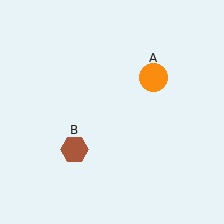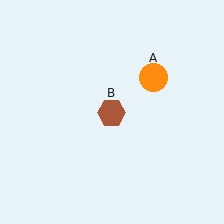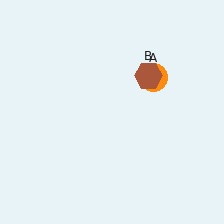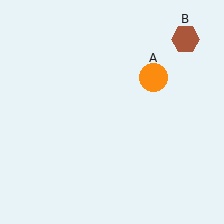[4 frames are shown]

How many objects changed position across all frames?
1 object changed position: brown hexagon (object B).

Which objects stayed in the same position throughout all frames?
Orange circle (object A) remained stationary.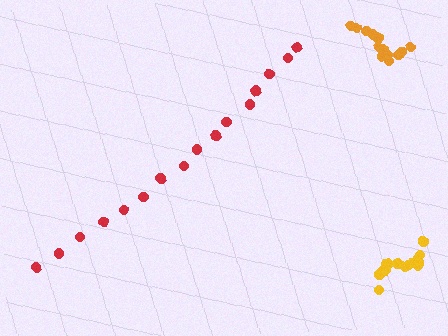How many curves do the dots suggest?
There are 3 distinct paths.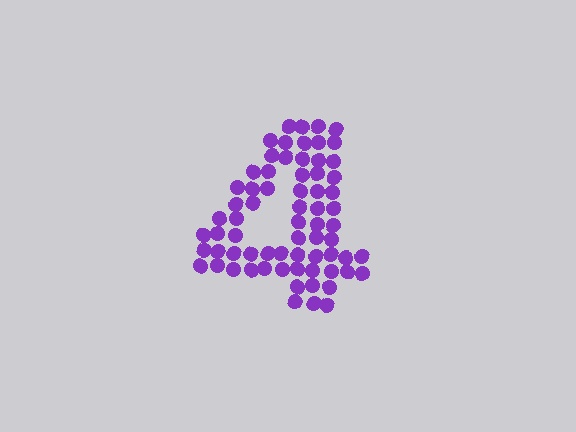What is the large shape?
The large shape is the digit 4.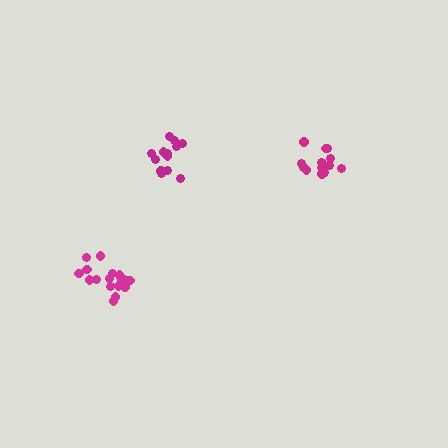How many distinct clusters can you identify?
There are 3 distinct clusters.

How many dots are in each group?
Group 1: 16 dots, Group 2: 18 dots, Group 3: 13 dots (47 total).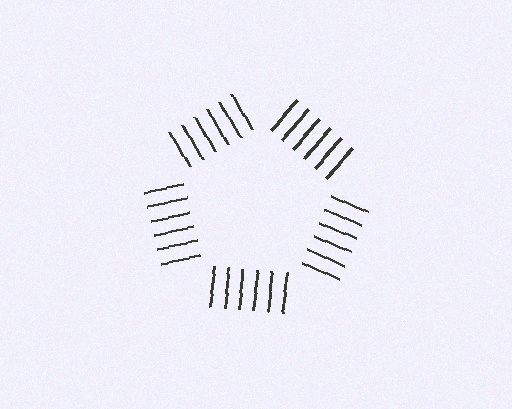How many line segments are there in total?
30 — 6 along each of the 5 edges.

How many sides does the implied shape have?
5 sides — the line-ends trace a pentagon.